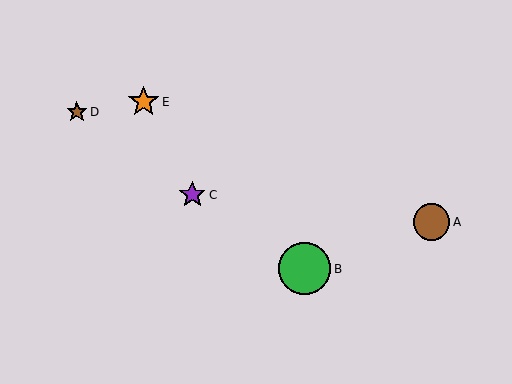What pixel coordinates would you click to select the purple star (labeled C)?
Click at (192, 195) to select the purple star C.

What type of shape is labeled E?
Shape E is an orange star.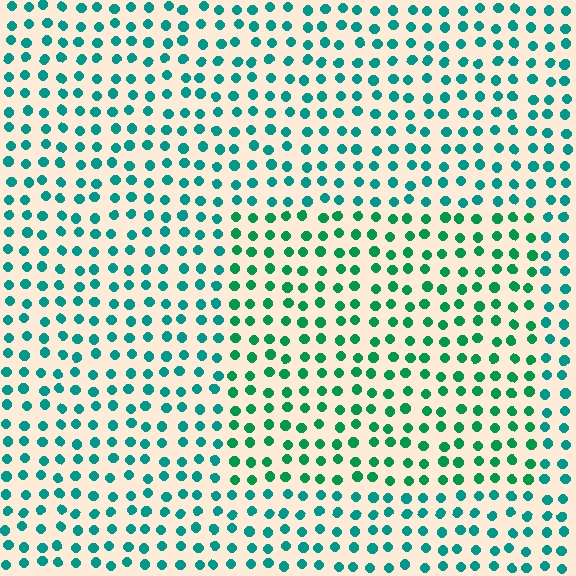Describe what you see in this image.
The image is filled with small teal elements in a uniform arrangement. A rectangle-shaped region is visible where the elements are tinted to a slightly different hue, forming a subtle color boundary.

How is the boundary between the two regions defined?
The boundary is defined purely by a slight shift in hue (about 27 degrees). Spacing, size, and orientation are identical on both sides.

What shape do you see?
I see a rectangle.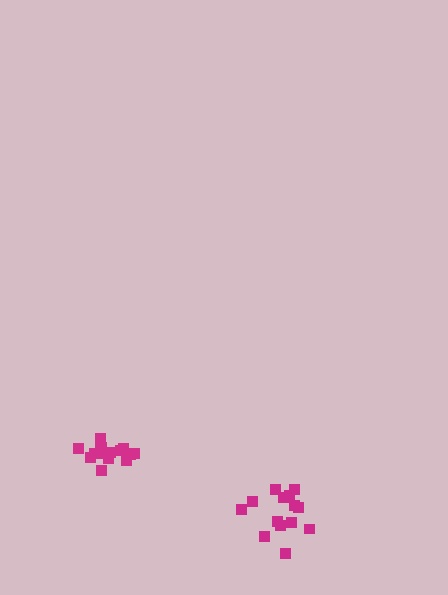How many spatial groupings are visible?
There are 2 spatial groupings.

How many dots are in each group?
Group 1: 16 dots, Group 2: 14 dots (30 total).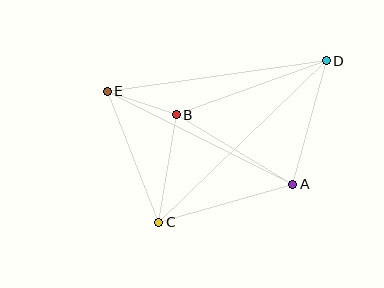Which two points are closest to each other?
Points B and E are closest to each other.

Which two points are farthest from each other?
Points C and D are farthest from each other.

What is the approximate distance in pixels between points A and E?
The distance between A and E is approximately 207 pixels.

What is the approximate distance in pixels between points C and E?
The distance between C and E is approximately 141 pixels.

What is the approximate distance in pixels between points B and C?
The distance between B and C is approximately 109 pixels.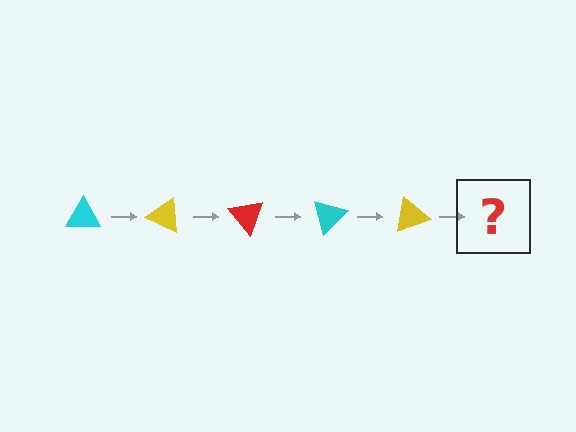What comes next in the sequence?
The next element should be a red triangle, rotated 125 degrees from the start.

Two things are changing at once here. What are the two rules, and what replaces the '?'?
The two rules are that it rotates 25 degrees each step and the color cycles through cyan, yellow, and red. The '?' should be a red triangle, rotated 125 degrees from the start.